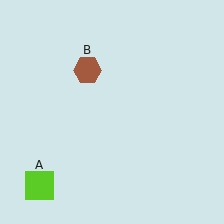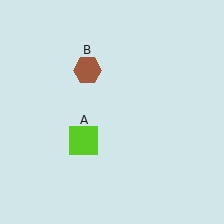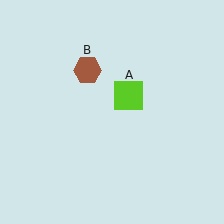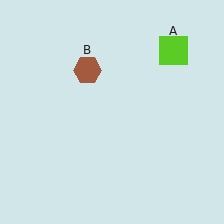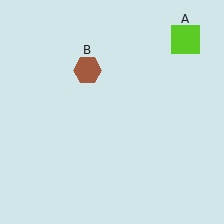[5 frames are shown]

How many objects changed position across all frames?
1 object changed position: lime square (object A).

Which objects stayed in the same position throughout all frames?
Brown hexagon (object B) remained stationary.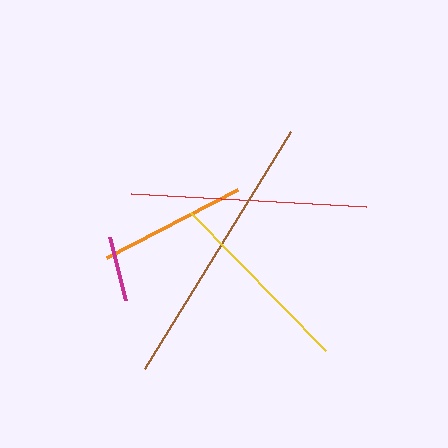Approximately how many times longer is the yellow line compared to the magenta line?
The yellow line is approximately 3.0 times the length of the magenta line.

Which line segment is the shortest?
The magenta line is the shortest at approximately 65 pixels.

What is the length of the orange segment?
The orange segment is approximately 147 pixels long.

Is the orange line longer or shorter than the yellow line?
The yellow line is longer than the orange line.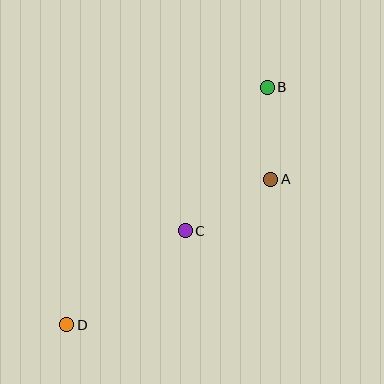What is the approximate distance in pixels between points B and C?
The distance between B and C is approximately 165 pixels.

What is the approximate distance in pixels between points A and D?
The distance between A and D is approximately 251 pixels.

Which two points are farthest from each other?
Points B and D are farthest from each other.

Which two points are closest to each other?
Points A and B are closest to each other.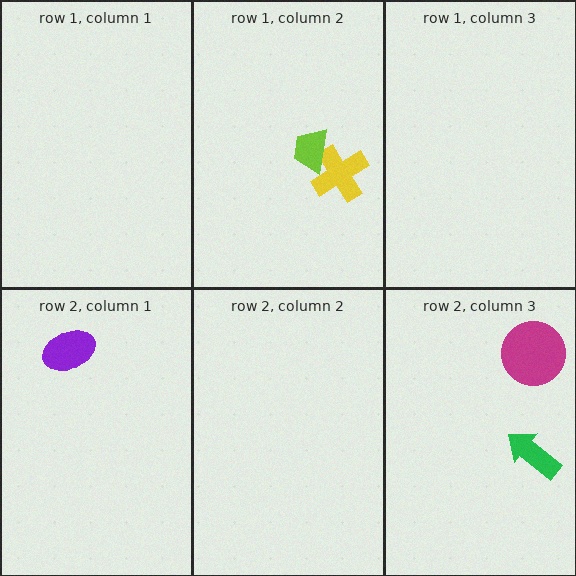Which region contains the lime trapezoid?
The row 1, column 2 region.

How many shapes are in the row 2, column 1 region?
1.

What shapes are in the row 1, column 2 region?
The yellow cross, the lime trapezoid.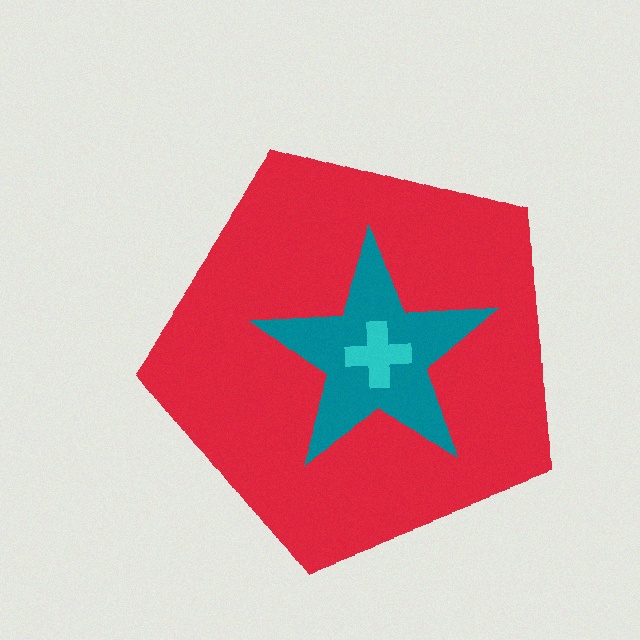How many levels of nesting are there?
3.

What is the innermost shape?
The cyan cross.